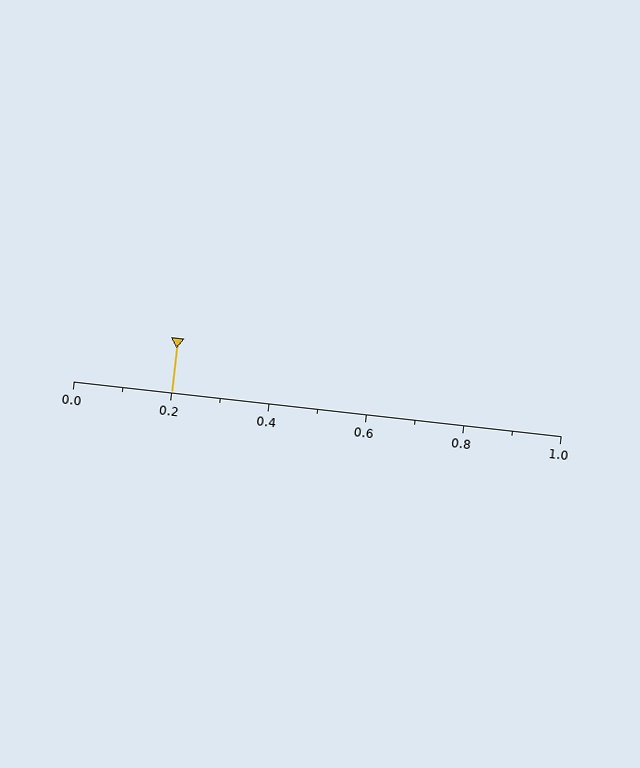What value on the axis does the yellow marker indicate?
The marker indicates approximately 0.2.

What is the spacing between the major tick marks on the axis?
The major ticks are spaced 0.2 apart.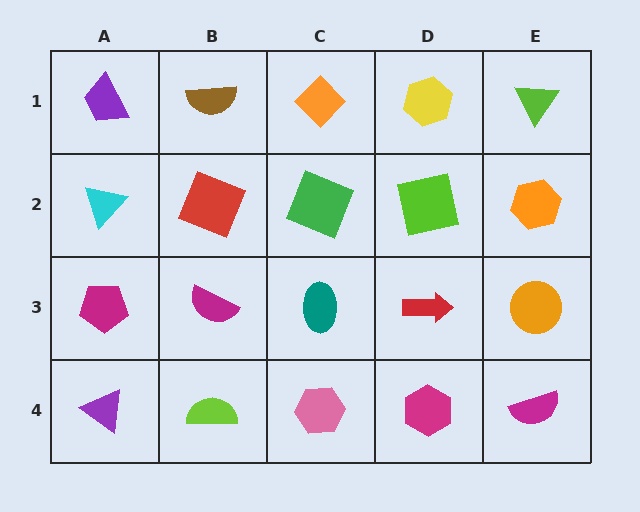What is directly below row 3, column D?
A magenta hexagon.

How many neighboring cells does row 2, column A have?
3.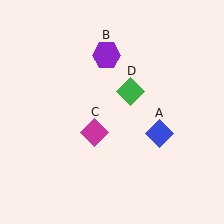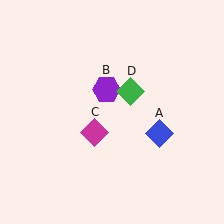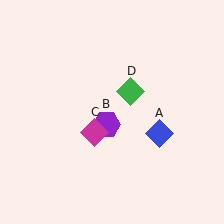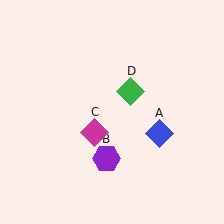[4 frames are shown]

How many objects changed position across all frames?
1 object changed position: purple hexagon (object B).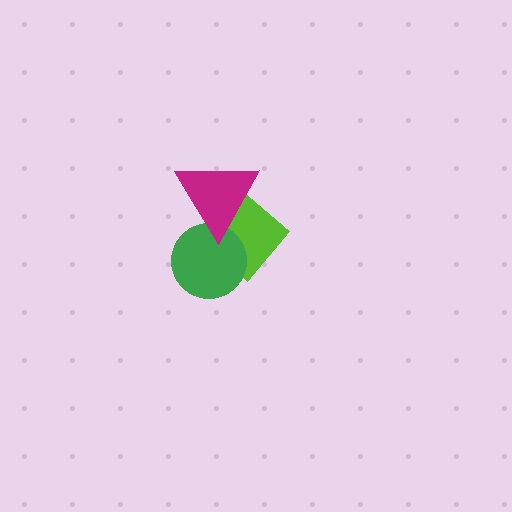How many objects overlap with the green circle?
2 objects overlap with the green circle.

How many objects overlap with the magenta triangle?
2 objects overlap with the magenta triangle.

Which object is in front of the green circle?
The magenta triangle is in front of the green circle.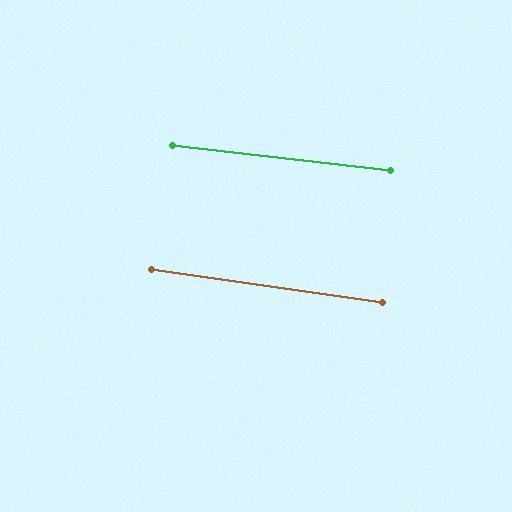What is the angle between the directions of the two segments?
Approximately 1 degree.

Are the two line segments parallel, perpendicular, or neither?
Parallel — their directions differ by only 1.5°.